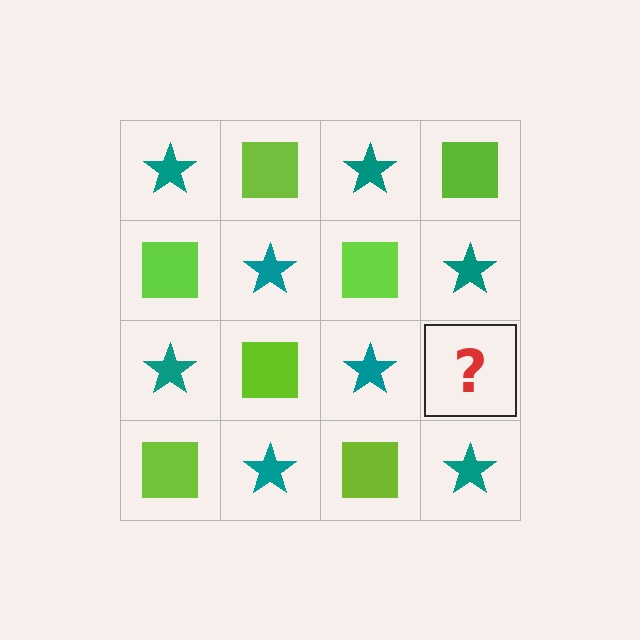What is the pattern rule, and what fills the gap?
The rule is that it alternates teal star and lime square in a checkerboard pattern. The gap should be filled with a lime square.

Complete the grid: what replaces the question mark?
The question mark should be replaced with a lime square.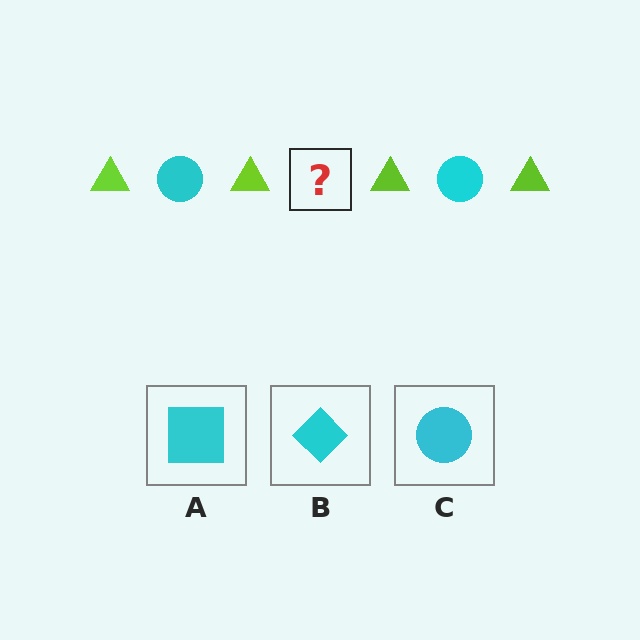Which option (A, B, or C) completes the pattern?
C.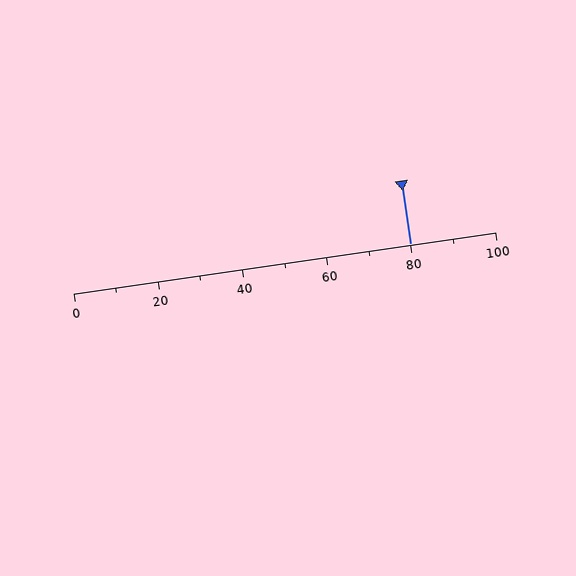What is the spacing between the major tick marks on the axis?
The major ticks are spaced 20 apart.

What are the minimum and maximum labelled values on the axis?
The axis runs from 0 to 100.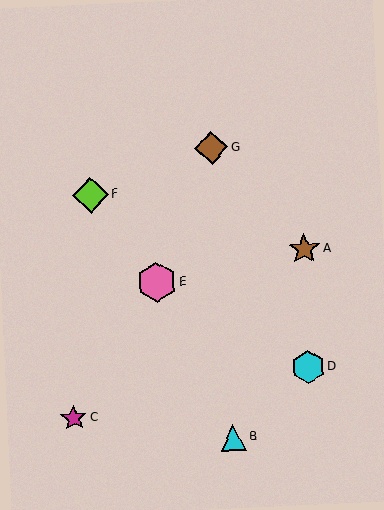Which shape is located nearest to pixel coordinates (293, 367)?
The cyan hexagon (labeled D) at (308, 367) is nearest to that location.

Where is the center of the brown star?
The center of the brown star is at (304, 249).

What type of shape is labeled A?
Shape A is a brown star.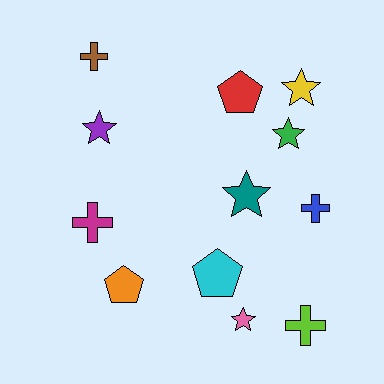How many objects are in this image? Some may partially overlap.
There are 12 objects.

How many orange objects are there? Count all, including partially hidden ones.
There is 1 orange object.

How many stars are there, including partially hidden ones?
There are 5 stars.